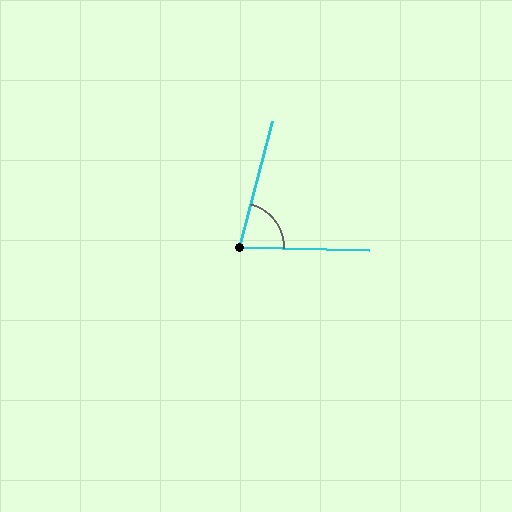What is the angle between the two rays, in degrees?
Approximately 77 degrees.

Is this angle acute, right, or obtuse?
It is acute.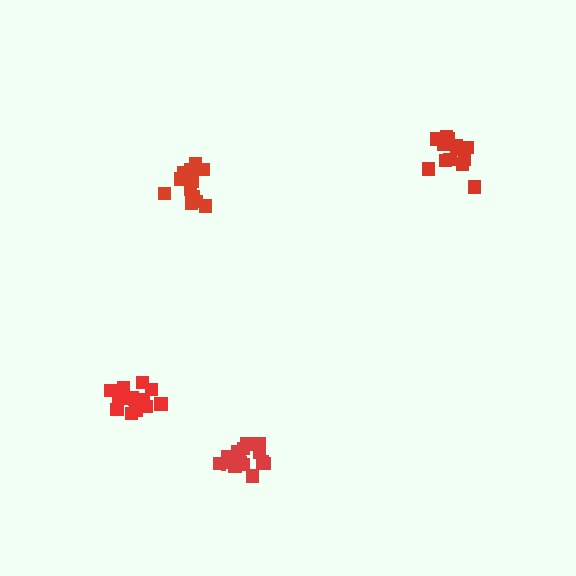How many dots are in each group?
Group 1: 15 dots, Group 2: 12 dots, Group 3: 16 dots, Group 4: 13 dots (56 total).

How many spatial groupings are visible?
There are 4 spatial groupings.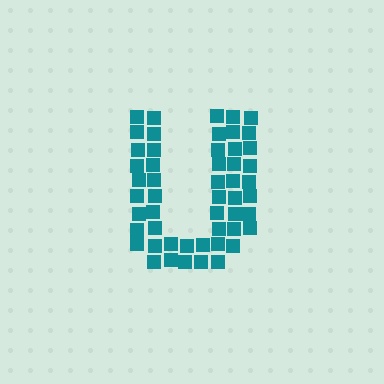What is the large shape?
The large shape is the letter U.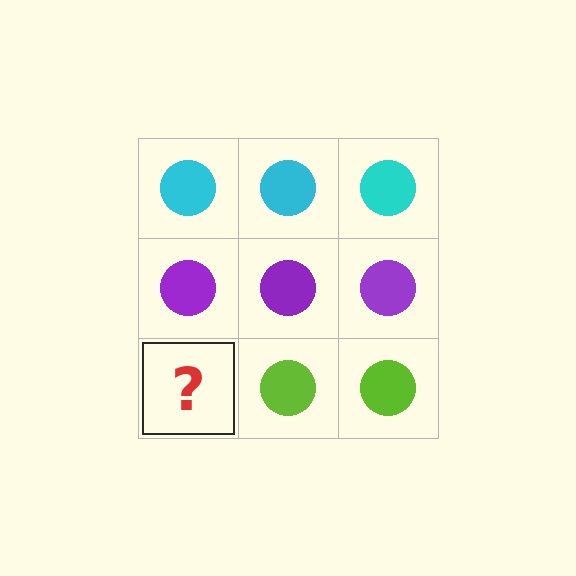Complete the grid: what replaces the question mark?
The question mark should be replaced with a lime circle.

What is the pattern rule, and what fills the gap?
The rule is that each row has a consistent color. The gap should be filled with a lime circle.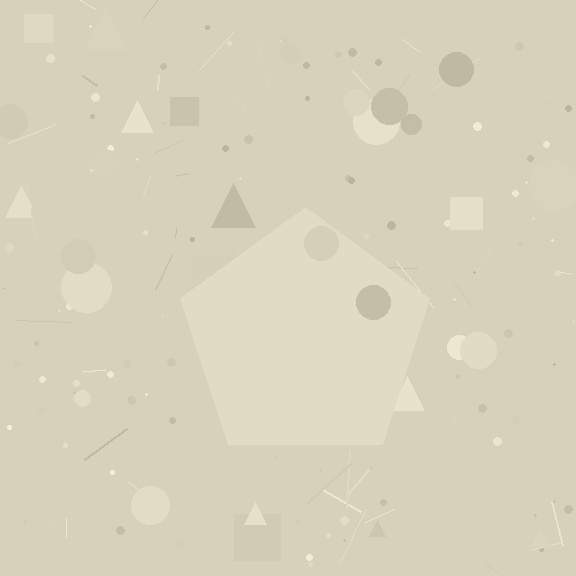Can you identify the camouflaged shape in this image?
The camouflaged shape is a pentagon.